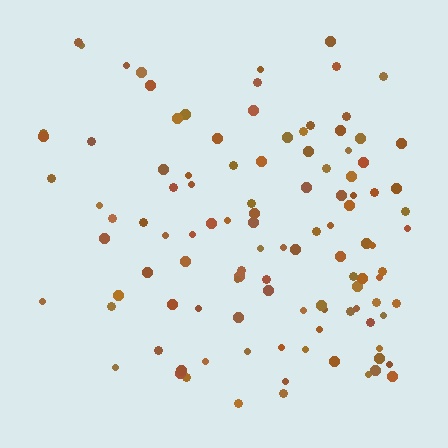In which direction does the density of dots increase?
From left to right, with the right side densest.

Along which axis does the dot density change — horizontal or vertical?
Horizontal.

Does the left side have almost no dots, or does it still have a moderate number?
Still a moderate number, just noticeably fewer than the right.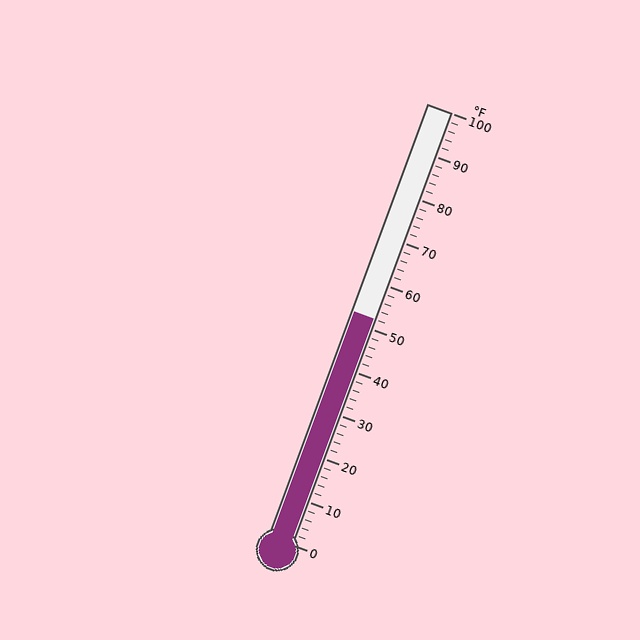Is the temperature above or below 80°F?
The temperature is below 80°F.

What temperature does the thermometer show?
The thermometer shows approximately 52°F.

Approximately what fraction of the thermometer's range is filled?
The thermometer is filled to approximately 50% of its range.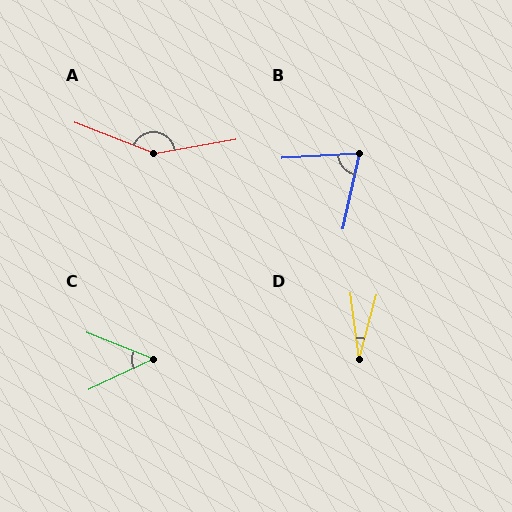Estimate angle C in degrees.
Approximately 47 degrees.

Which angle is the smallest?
D, at approximately 22 degrees.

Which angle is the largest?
A, at approximately 149 degrees.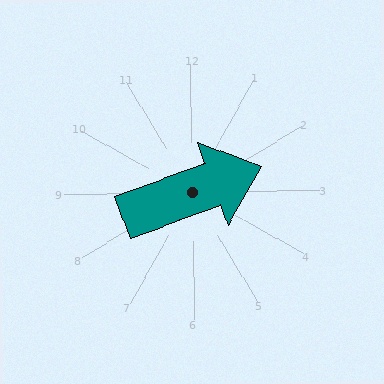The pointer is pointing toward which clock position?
Roughly 2 o'clock.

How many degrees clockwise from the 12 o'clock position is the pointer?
Approximately 70 degrees.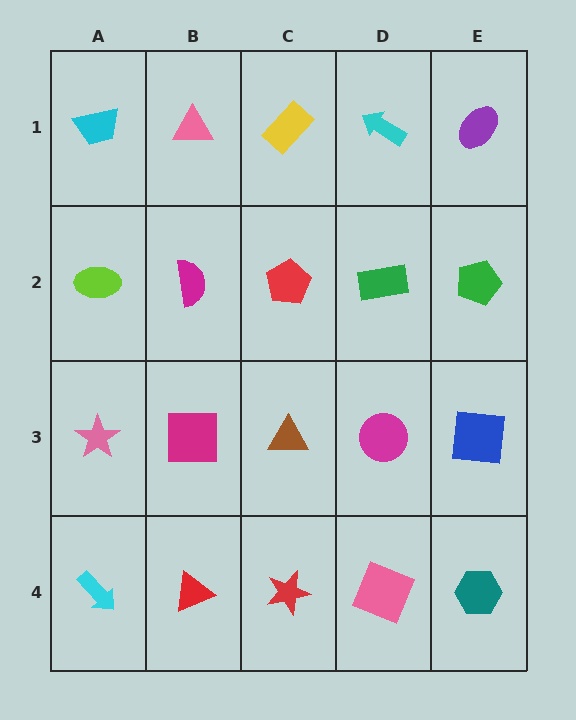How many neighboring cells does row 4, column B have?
3.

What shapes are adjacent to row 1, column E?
A green pentagon (row 2, column E), a cyan arrow (row 1, column D).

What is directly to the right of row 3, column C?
A magenta circle.